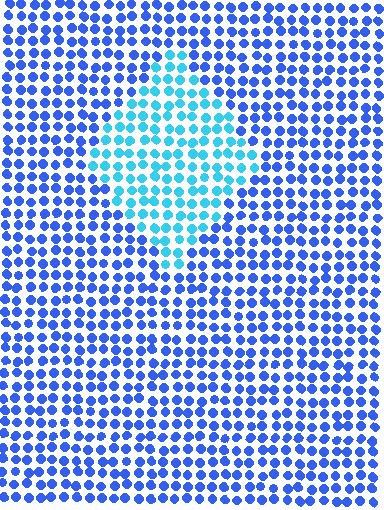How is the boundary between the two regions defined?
The boundary is defined purely by a slight shift in hue (about 37 degrees). Spacing, size, and orientation are identical on both sides.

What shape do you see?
I see a diamond.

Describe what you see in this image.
The image is filled with small blue elements in a uniform arrangement. A diamond-shaped region is visible where the elements are tinted to a slightly different hue, forming a subtle color boundary.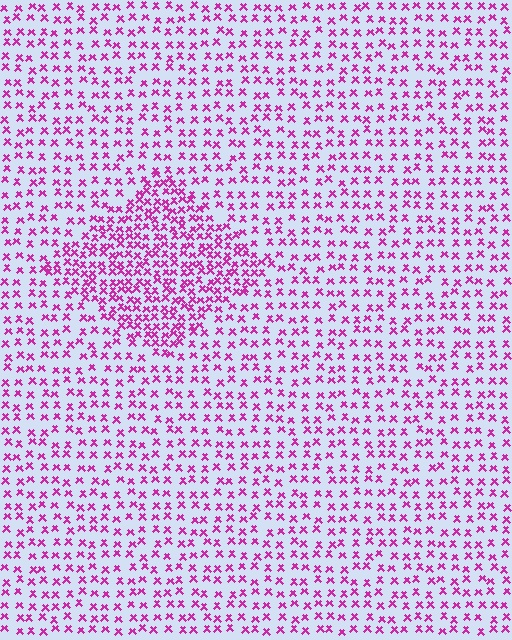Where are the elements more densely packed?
The elements are more densely packed inside the diamond boundary.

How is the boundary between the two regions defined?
The boundary is defined by a change in element density (approximately 2.0x ratio). All elements are the same color, size, and shape.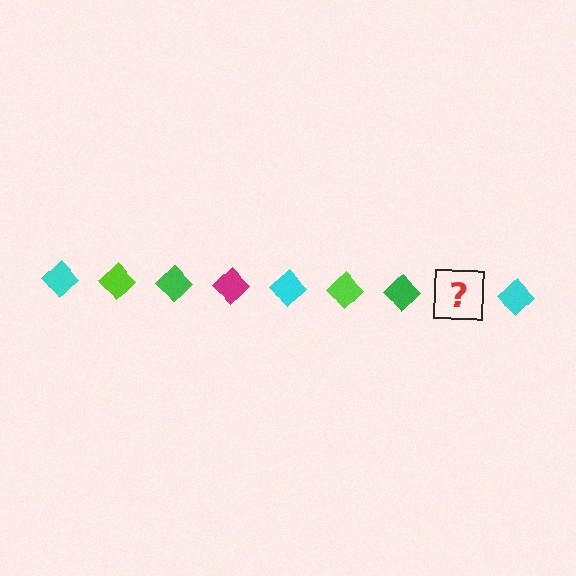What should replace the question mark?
The question mark should be replaced with a magenta diamond.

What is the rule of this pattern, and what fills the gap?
The rule is that the pattern cycles through cyan, lime, green, magenta diamonds. The gap should be filled with a magenta diamond.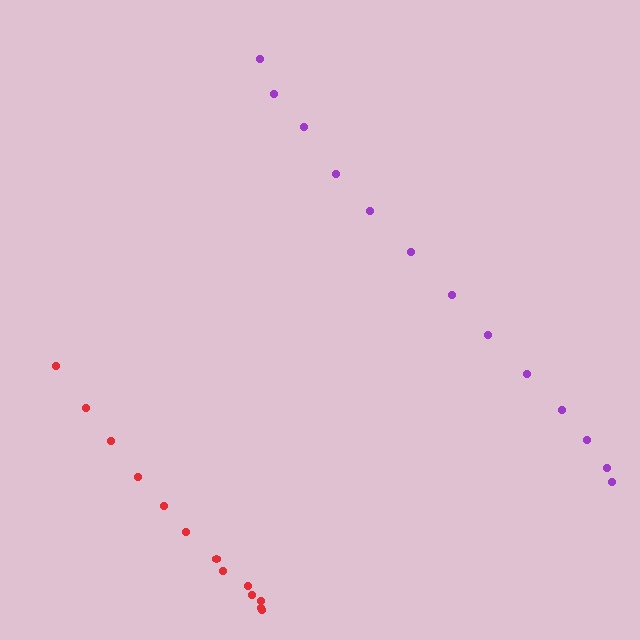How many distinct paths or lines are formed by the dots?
There are 2 distinct paths.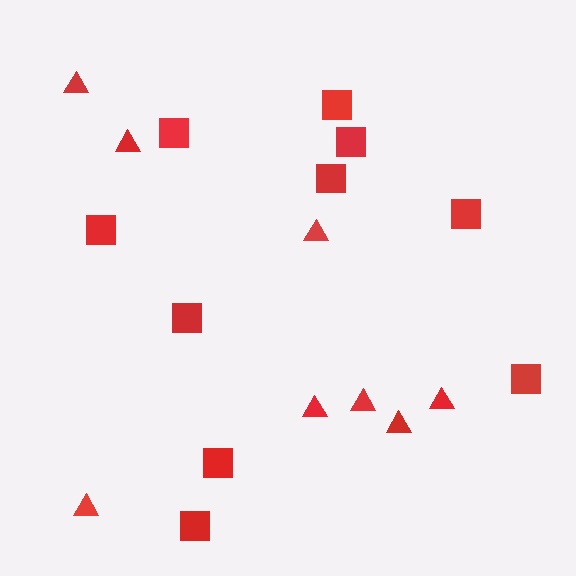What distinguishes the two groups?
There are 2 groups: one group of squares (10) and one group of triangles (8).